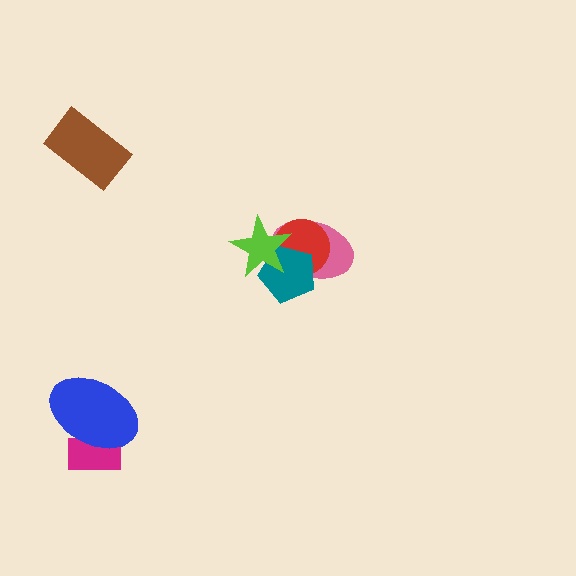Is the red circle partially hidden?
Yes, it is partially covered by another shape.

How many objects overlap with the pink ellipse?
3 objects overlap with the pink ellipse.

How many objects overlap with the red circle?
3 objects overlap with the red circle.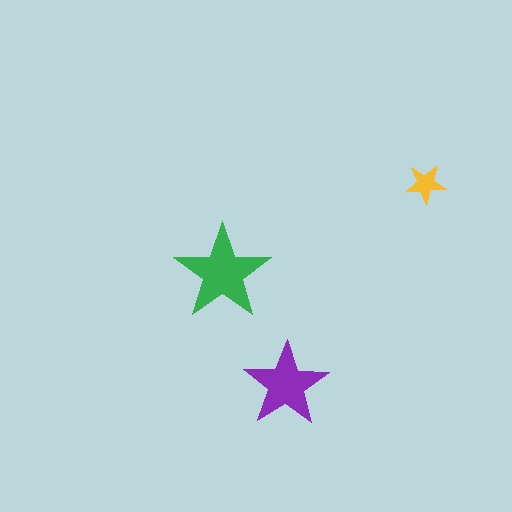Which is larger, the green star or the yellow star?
The green one.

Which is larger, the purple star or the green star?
The green one.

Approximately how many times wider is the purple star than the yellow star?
About 2 times wider.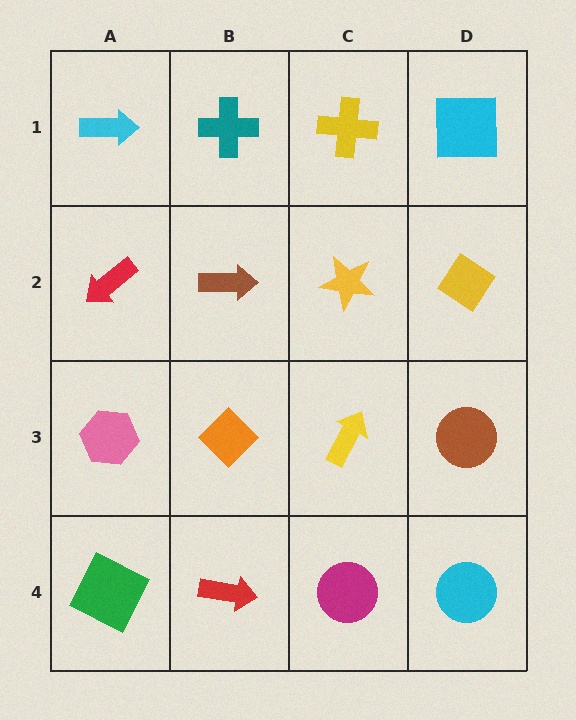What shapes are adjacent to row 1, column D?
A yellow diamond (row 2, column D), a yellow cross (row 1, column C).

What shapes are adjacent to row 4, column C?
A yellow arrow (row 3, column C), a red arrow (row 4, column B), a cyan circle (row 4, column D).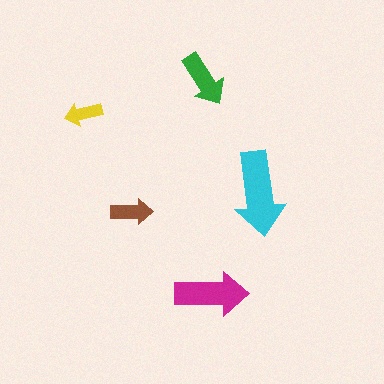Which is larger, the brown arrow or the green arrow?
The green one.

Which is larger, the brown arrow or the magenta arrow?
The magenta one.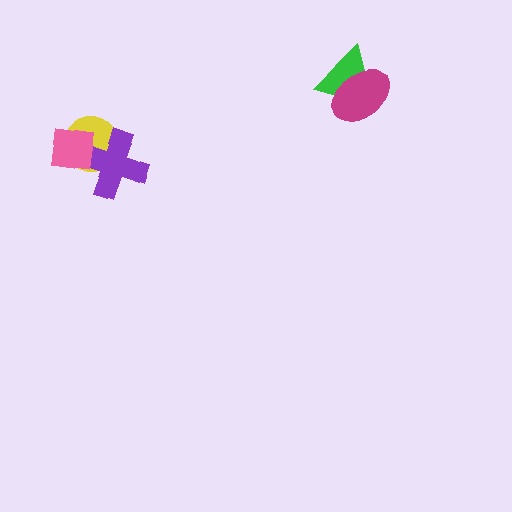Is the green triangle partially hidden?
Yes, it is partially covered by another shape.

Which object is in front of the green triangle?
The magenta ellipse is in front of the green triangle.